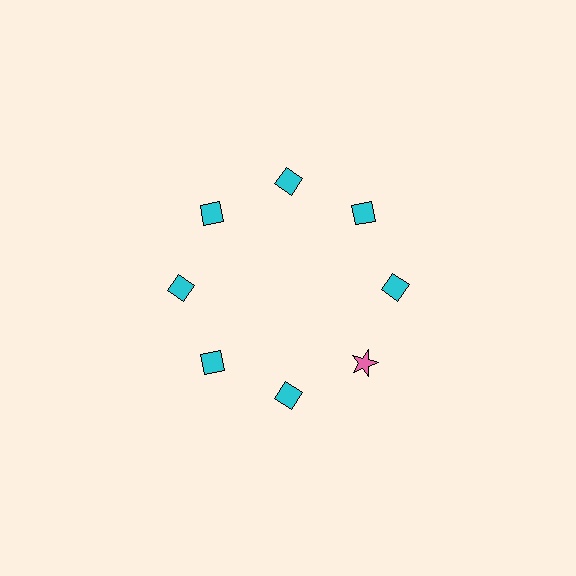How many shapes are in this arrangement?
There are 8 shapes arranged in a ring pattern.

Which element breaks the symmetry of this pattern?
The pink star at roughly the 4 o'clock position breaks the symmetry. All other shapes are cyan diamonds.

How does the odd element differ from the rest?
It differs in both color (pink instead of cyan) and shape (star instead of diamond).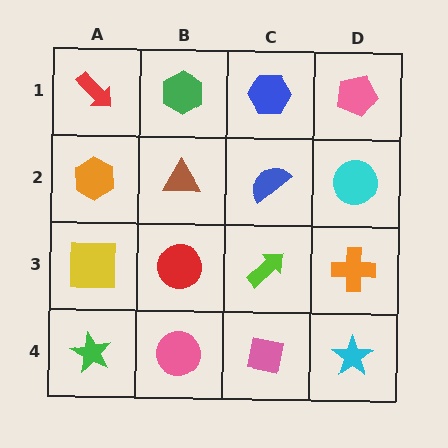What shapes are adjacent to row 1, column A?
An orange hexagon (row 2, column A), a green hexagon (row 1, column B).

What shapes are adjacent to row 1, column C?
A blue semicircle (row 2, column C), a green hexagon (row 1, column B), a pink pentagon (row 1, column D).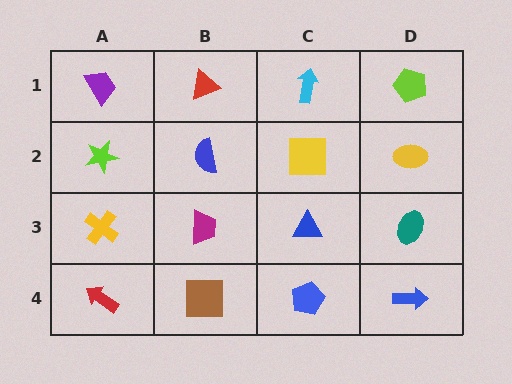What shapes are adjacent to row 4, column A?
A yellow cross (row 3, column A), a brown square (row 4, column B).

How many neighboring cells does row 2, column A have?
3.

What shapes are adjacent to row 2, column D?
A lime pentagon (row 1, column D), a teal ellipse (row 3, column D), a yellow square (row 2, column C).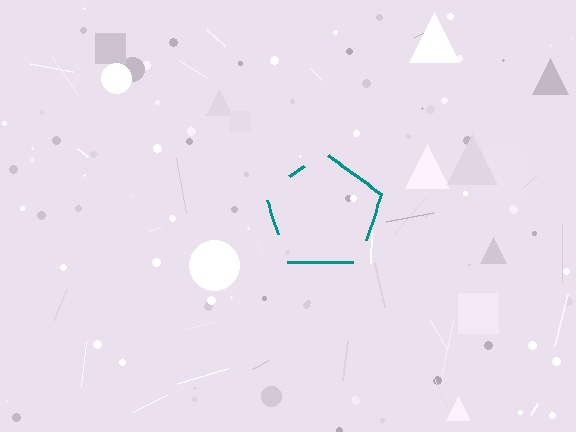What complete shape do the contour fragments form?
The contour fragments form a pentagon.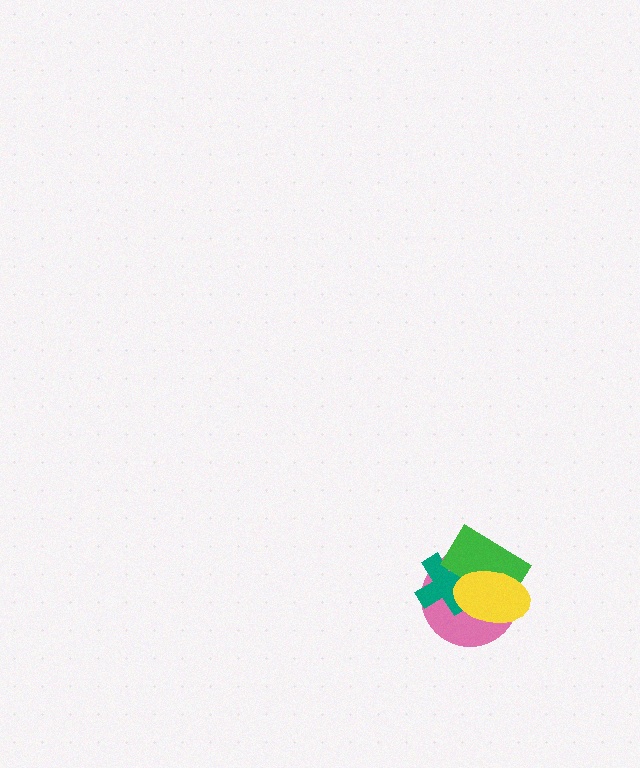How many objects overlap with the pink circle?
3 objects overlap with the pink circle.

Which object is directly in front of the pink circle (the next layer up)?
The teal cross is directly in front of the pink circle.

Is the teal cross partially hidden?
Yes, it is partially covered by another shape.